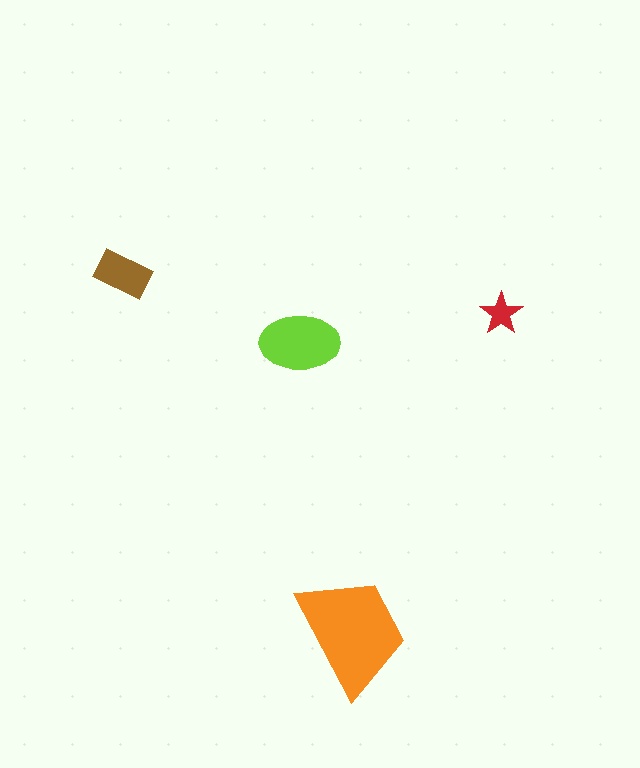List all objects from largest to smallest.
The orange trapezoid, the lime ellipse, the brown rectangle, the red star.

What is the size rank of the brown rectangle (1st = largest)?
3rd.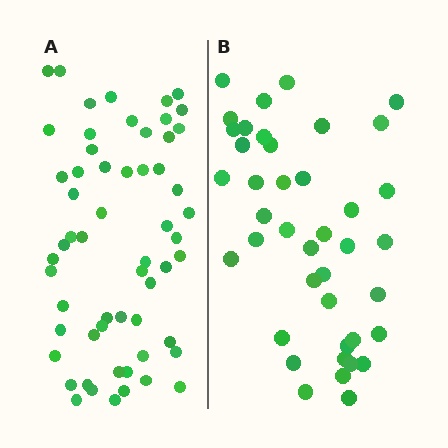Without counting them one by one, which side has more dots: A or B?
Region A (the left region) has more dots.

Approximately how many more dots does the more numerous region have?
Region A has approximately 15 more dots than region B.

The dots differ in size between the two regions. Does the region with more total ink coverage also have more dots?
No. Region B has more total ink coverage because its dots are larger, but region A actually contains more individual dots. Total area can be misleading — the number of items is what matters here.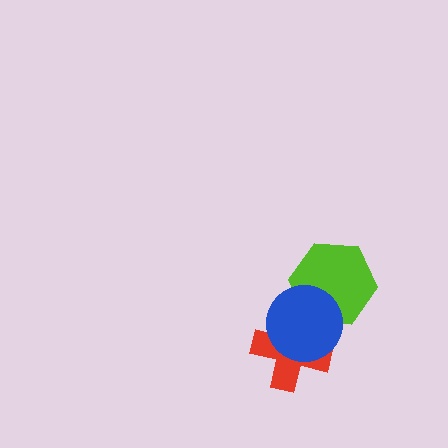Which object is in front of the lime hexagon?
The blue circle is in front of the lime hexagon.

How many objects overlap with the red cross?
1 object overlaps with the red cross.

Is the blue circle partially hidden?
No, no other shape covers it.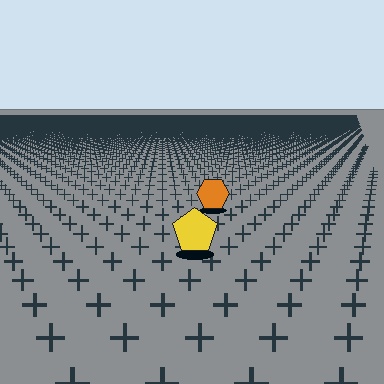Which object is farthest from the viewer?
The orange hexagon is farthest from the viewer. It appears smaller and the ground texture around it is denser.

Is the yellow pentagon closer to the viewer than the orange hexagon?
Yes. The yellow pentagon is closer — you can tell from the texture gradient: the ground texture is coarser near it.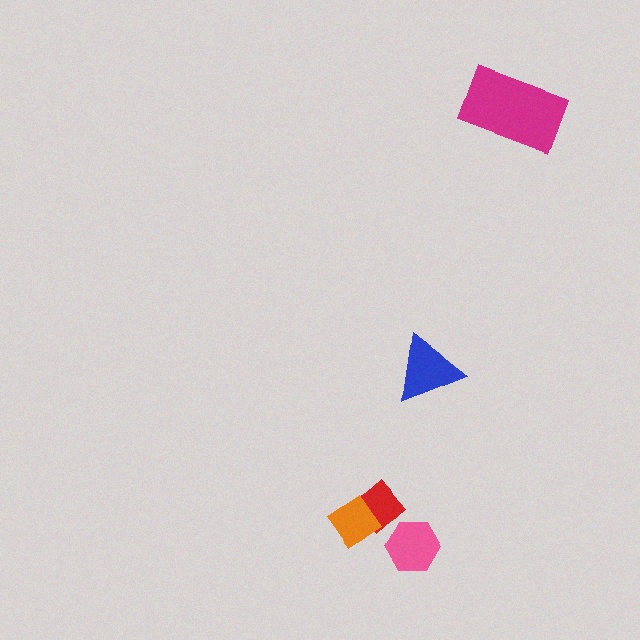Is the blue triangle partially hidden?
No, no other shape covers it.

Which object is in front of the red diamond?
The orange diamond is in front of the red diamond.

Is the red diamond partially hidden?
Yes, it is partially covered by another shape.